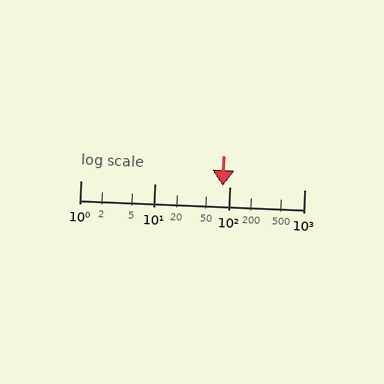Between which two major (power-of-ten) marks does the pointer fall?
The pointer is between 10 and 100.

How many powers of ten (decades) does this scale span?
The scale spans 3 decades, from 1 to 1000.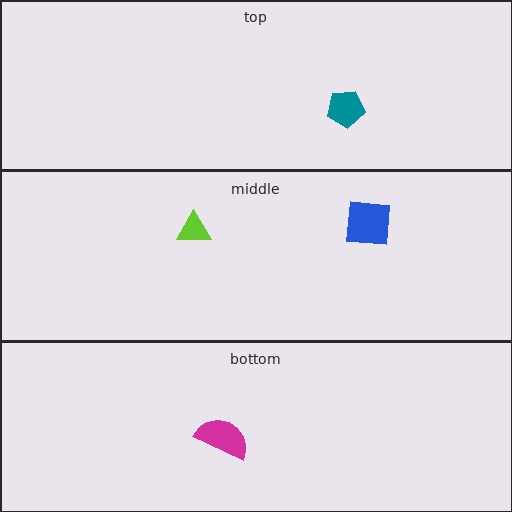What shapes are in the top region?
The teal pentagon.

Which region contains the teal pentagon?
The top region.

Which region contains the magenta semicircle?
The bottom region.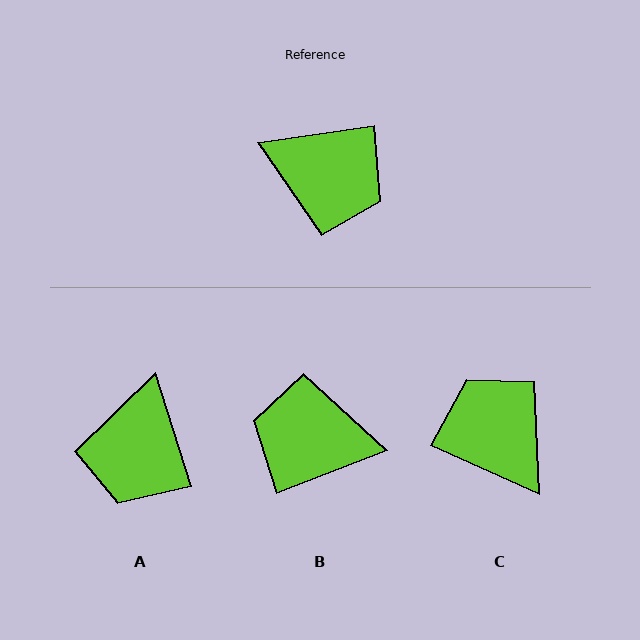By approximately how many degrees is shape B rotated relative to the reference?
Approximately 167 degrees clockwise.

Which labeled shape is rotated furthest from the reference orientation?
B, about 167 degrees away.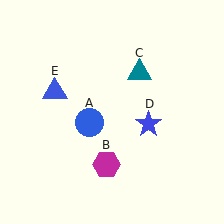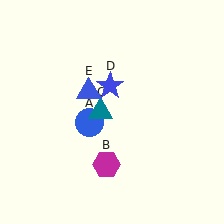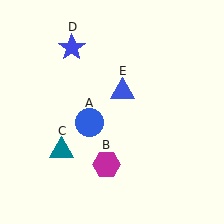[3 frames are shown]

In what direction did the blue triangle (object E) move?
The blue triangle (object E) moved right.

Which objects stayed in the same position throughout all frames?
Blue circle (object A) and magenta hexagon (object B) remained stationary.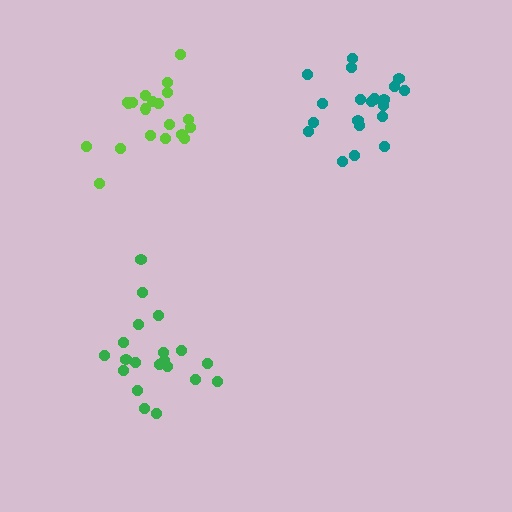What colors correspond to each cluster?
The clusters are colored: teal, green, lime.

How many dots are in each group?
Group 1: 20 dots, Group 2: 20 dots, Group 3: 20 dots (60 total).